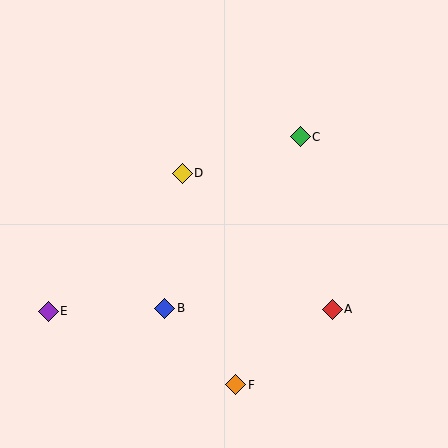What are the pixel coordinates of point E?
Point E is at (48, 311).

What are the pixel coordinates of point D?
Point D is at (182, 173).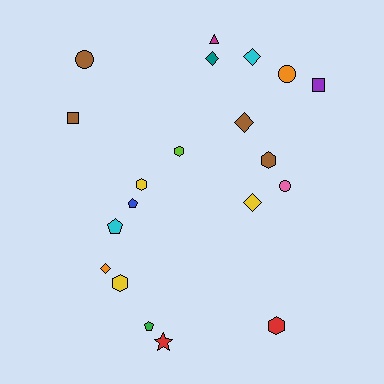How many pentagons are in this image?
There are 3 pentagons.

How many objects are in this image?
There are 20 objects.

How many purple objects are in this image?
There is 1 purple object.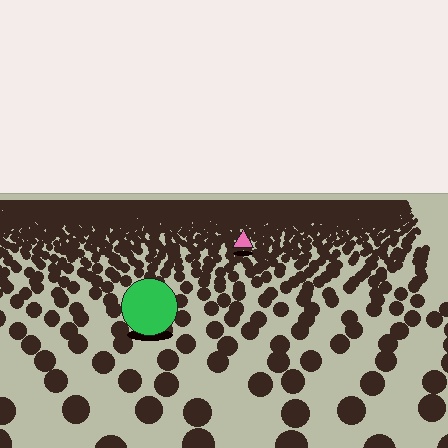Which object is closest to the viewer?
The green circle is closest. The texture marks near it are larger and more spread out.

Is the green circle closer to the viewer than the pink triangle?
Yes. The green circle is closer — you can tell from the texture gradient: the ground texture is coarser near it.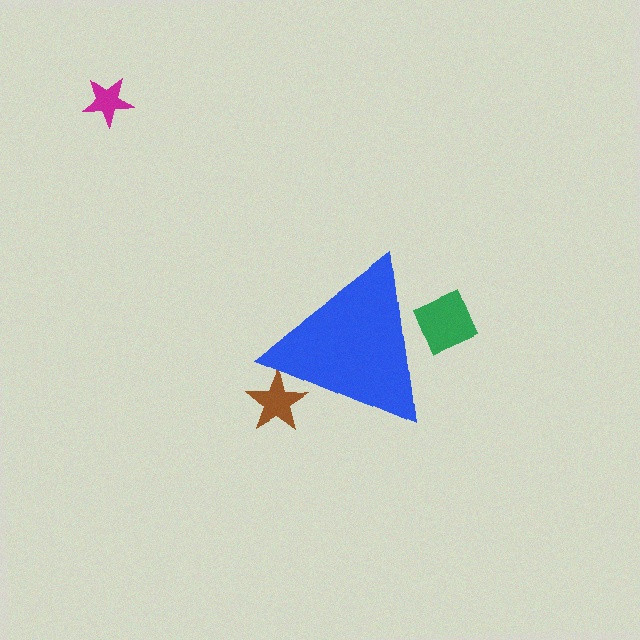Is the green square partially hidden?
Yes, the green square is partially hidden behind the blue triangle.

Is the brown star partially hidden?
Yes, the brown star is partially hidden behind the blue triangle.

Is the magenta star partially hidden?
No, the magenta star is fully visible.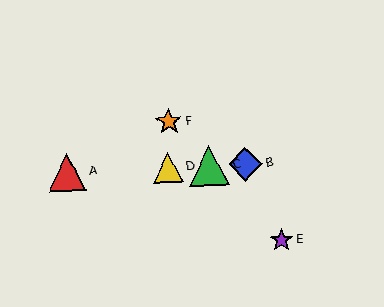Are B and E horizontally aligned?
No, B is at y≈164 and E is at y≈240.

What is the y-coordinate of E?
Object E is at y≈240.